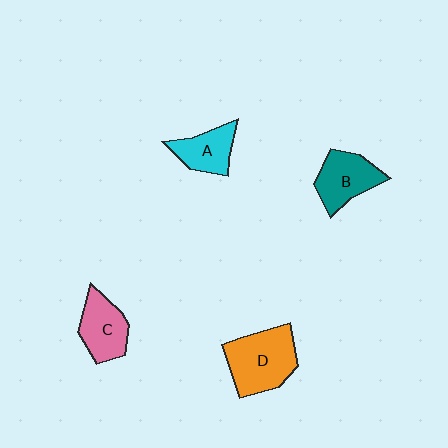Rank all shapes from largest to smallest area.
From largest to smallest: D (orange), B (teal), C (pink), A (cyan).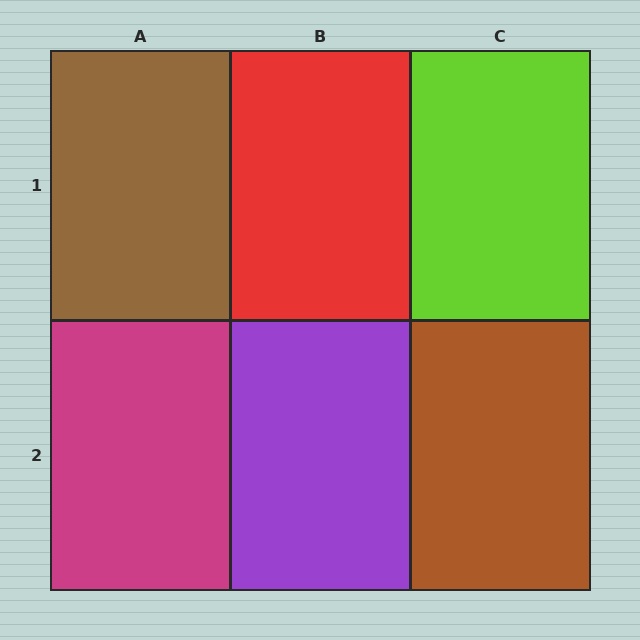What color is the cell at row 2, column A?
Magenta.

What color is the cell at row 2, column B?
Purple.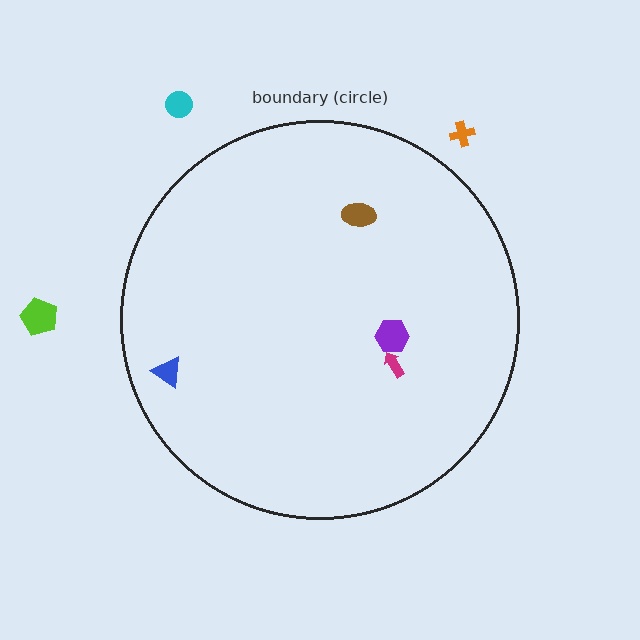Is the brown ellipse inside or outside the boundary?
Inside.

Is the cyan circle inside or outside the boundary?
Outside.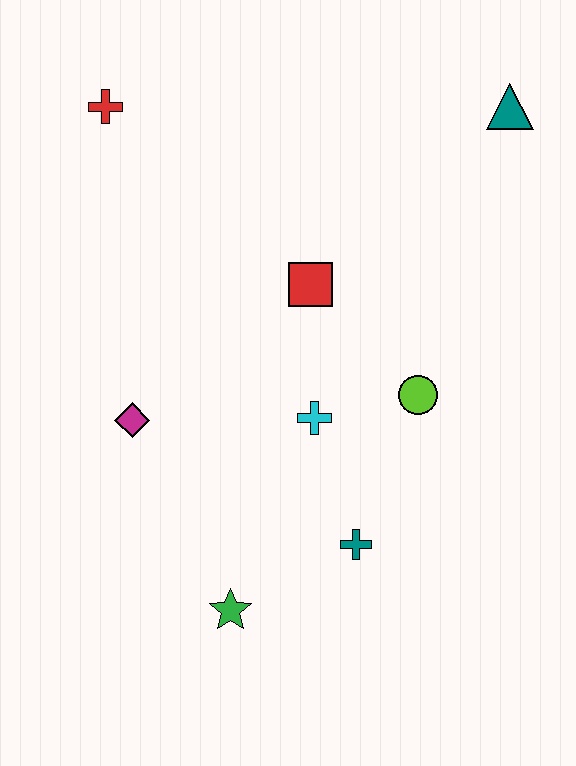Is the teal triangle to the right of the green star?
Yes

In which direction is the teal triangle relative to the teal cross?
The teal triangle is above the teal cross.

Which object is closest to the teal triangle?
The red square is closest to the teal triangle.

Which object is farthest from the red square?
The green star is farthest from the red square.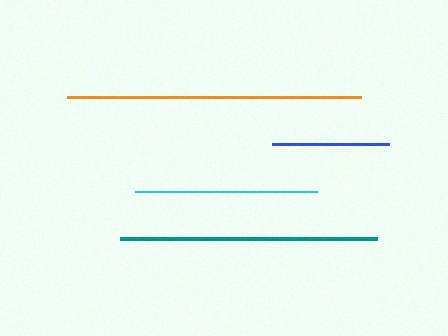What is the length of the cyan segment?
The cyan segment is approximately 182 pixels long.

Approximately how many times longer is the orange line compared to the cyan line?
The orange line is approximately 1.6 times the length of the cyan line.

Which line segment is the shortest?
The blue line is the shortest at approximately 117 pixels.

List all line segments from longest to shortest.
From longest to shortest: orange, teal, cyan, blue.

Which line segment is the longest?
The orange line is the longest at approximately 294 pixels.